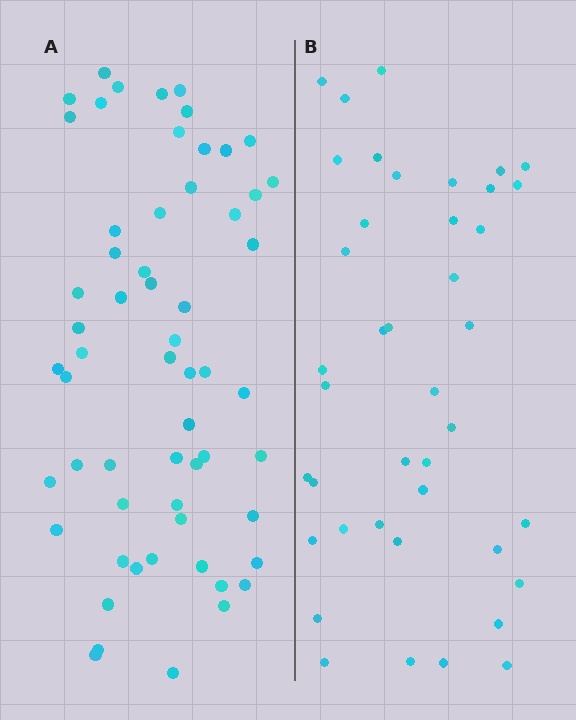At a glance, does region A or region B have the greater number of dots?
Region A (the left region) has more dots.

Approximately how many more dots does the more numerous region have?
Region A has approximately 20 more dots than region B.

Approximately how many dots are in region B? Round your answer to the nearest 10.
About 40 dots. (The exact count is 41, which rounds to 40.)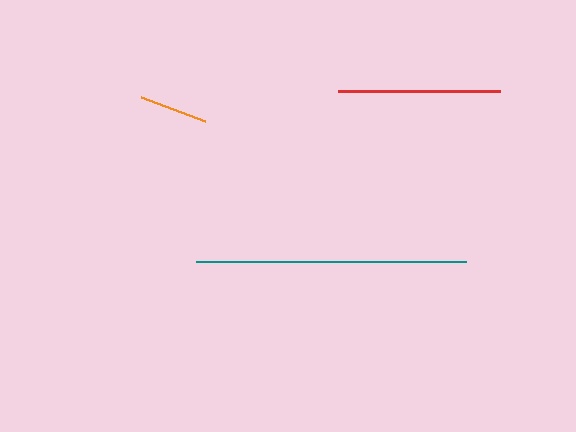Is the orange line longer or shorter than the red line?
The red line is longer than the orange line.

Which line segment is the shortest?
The orange line is the shortest at approximately 68 pixels.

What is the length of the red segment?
The red segment is approximately 161 pixels long.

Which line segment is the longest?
The teal line is the longest at approximately 270 pixels.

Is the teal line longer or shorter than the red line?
The teal line is longer than the red line.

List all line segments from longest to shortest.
From longest to shortest: teal, red, orange.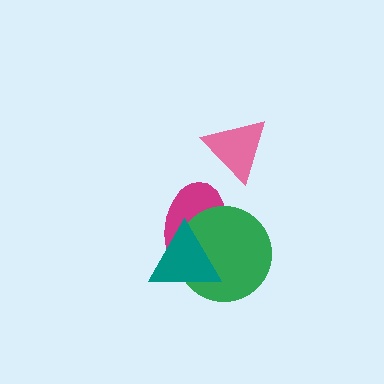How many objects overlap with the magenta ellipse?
2 objects overlap with the magenta ellipse.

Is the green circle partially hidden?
Yes, it is partially covered by another shape.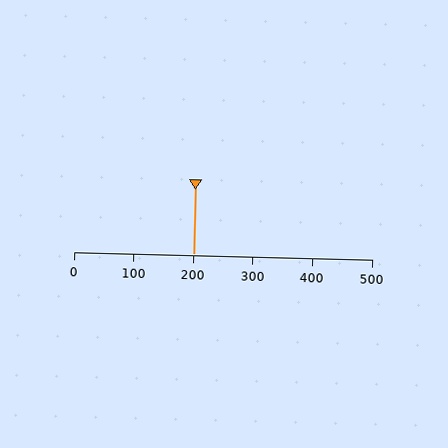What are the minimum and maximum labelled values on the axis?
The axis runs from 0 to 500.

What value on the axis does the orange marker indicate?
The marker indicates approximately 200.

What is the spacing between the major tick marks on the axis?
The major ticks are spaced 100 apart.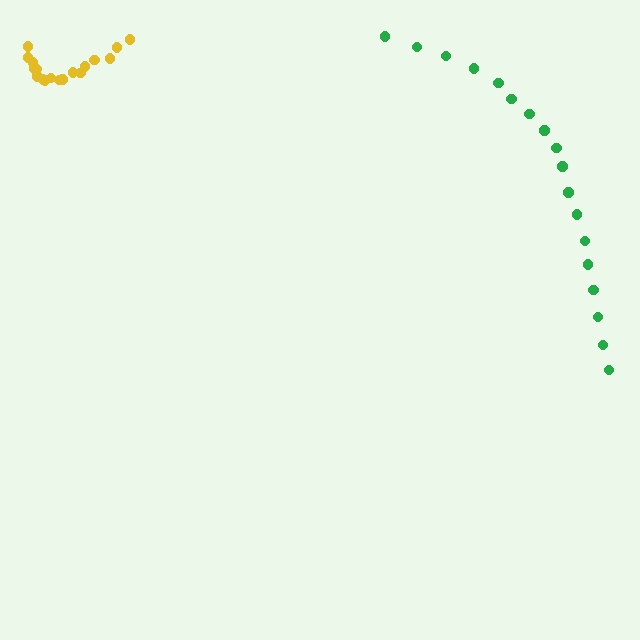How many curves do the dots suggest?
There are 2 distinct paths.